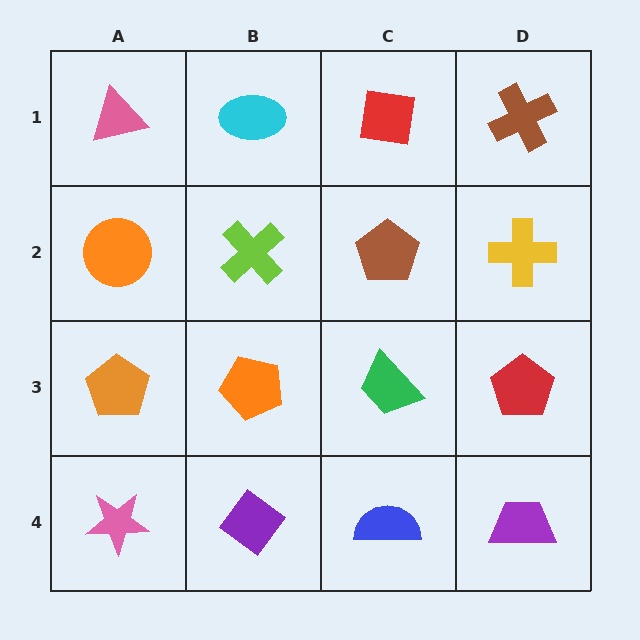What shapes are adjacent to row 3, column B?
A lime cross (row 2, column B), a purple diamond (row 4, column B), an orange pentagon (row 3, column A), a green trapezoid (row 3, column C).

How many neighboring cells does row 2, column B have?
4.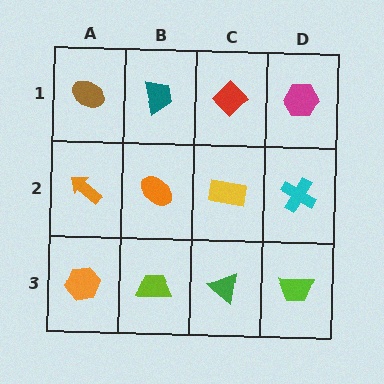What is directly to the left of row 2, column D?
A yellow rectangle.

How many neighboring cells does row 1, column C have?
3.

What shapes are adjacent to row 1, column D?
A cyan cross (row 2, column D), a red diamond (row 1, column C).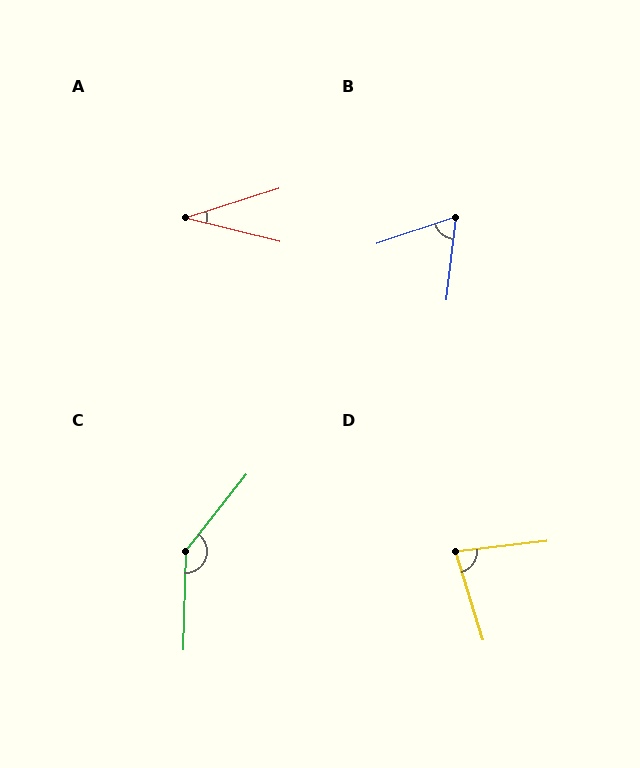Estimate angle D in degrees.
Approximately 79 degrees.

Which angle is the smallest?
A, at approximately 31 degrees.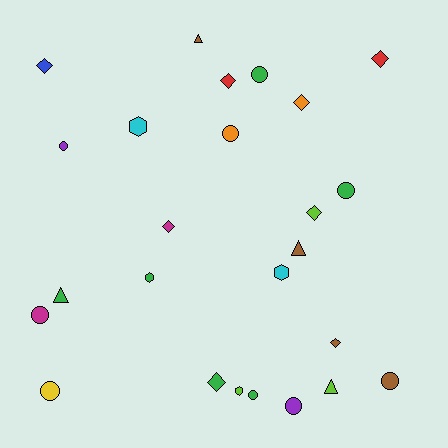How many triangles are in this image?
There are 4 triangles.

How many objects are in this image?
There are 25 objects.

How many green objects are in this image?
There are 6 green objects.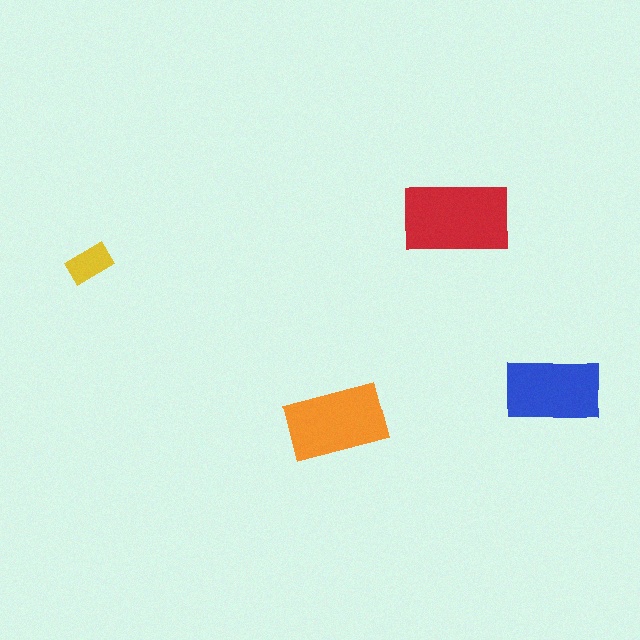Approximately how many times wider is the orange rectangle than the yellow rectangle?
About 2 times wider.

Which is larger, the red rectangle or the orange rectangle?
The red one.